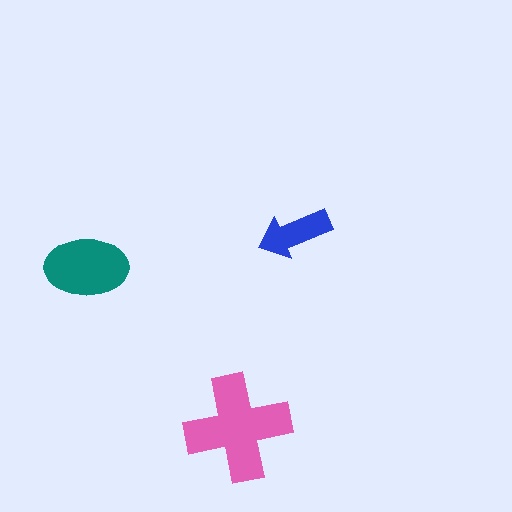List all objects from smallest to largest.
The blue arrow, the teal ellipse, the pink cross.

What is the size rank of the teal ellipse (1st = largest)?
2nd.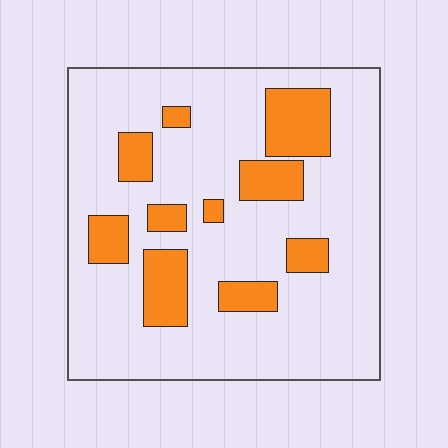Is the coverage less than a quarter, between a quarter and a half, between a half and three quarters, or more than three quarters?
Less than a quarter.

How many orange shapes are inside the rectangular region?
10.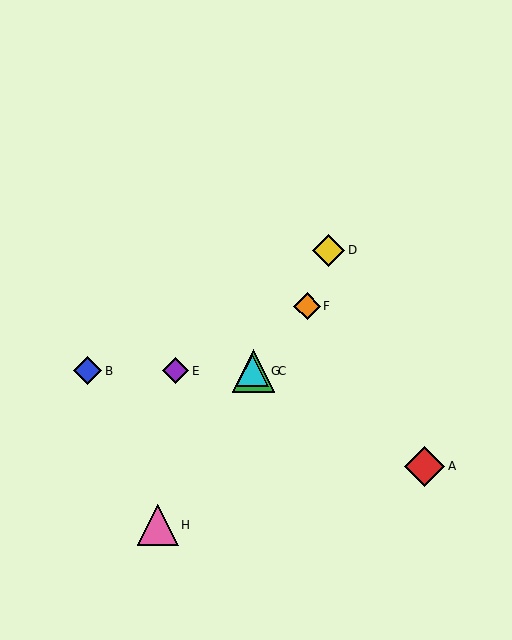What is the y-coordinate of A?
Object A is at y≈466.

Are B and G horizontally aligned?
Yes, both are at y≈371.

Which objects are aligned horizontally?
Objects B, C, E, G are aligned horizontally.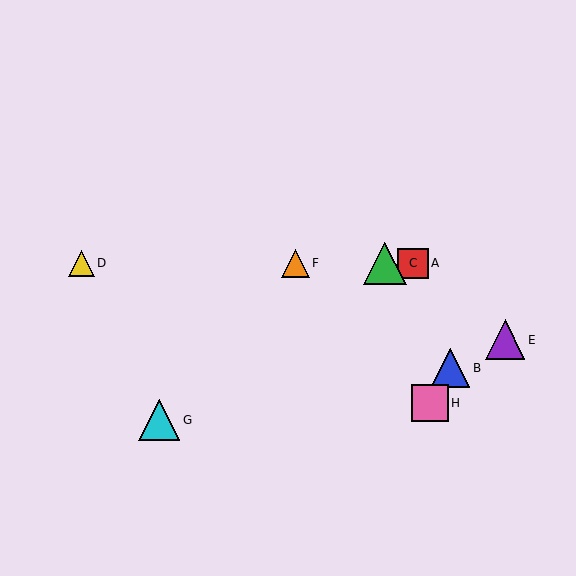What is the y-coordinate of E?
Object E is at y≈340.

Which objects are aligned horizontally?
Objects A, C, D, F are aligned horizontally.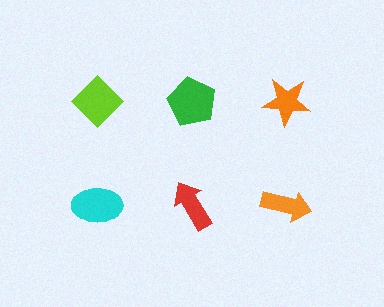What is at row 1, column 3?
An orange star.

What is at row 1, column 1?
A lime diamond.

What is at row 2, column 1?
A cyan ellipse.